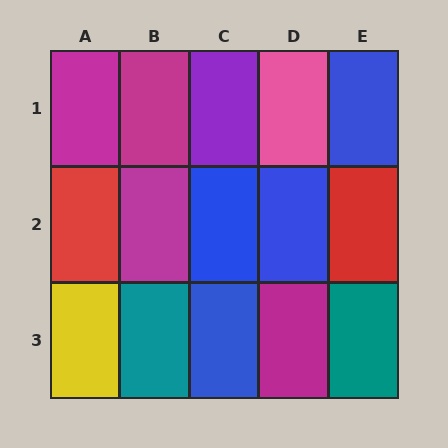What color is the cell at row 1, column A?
Magenta.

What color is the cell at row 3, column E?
Teal.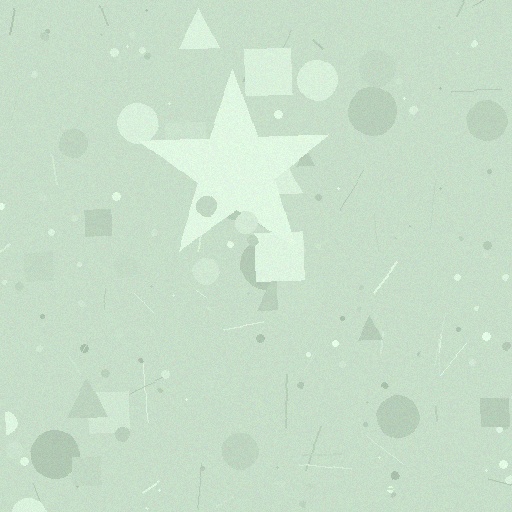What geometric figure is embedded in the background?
A star is embedded in the background.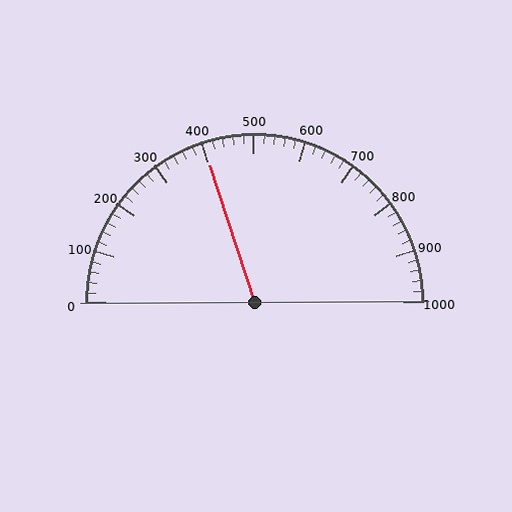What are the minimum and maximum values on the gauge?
The gauge ranges from 0 to 1000.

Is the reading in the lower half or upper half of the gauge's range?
The reading is in the lower half of the range (0 to 1000).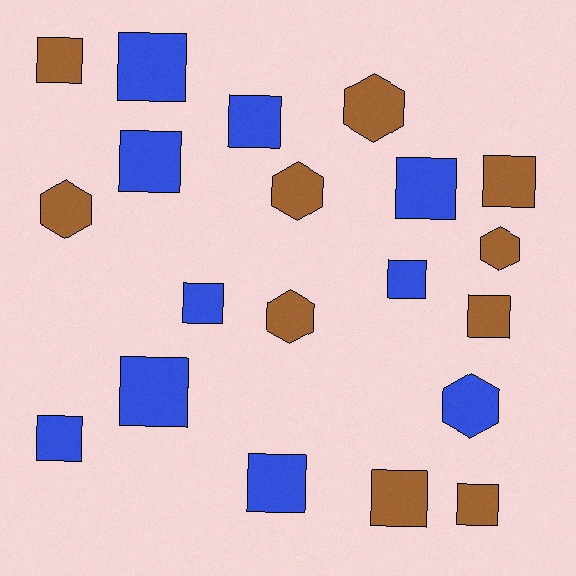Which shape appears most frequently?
Square, with 14 objects.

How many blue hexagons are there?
There is 1 blue hexagon.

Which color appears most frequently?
Brown, with 10 objects.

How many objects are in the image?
There are 20 objects.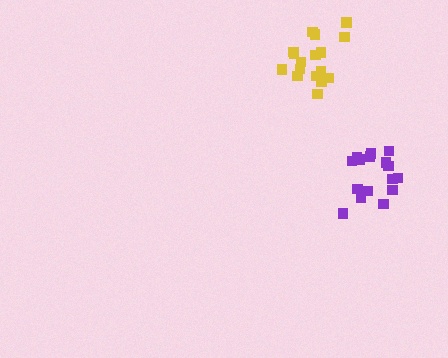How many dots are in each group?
Group 1: 16 dots, Group 2: 17 dots (33 total).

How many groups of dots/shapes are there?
There are 2 groups.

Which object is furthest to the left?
The yellow cluster is leftmost.